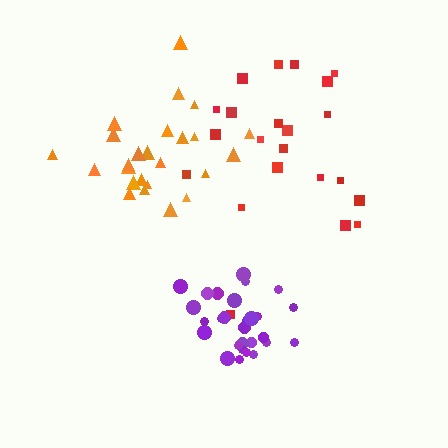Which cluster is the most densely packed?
Purple.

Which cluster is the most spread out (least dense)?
Red.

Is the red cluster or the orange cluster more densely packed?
Orange.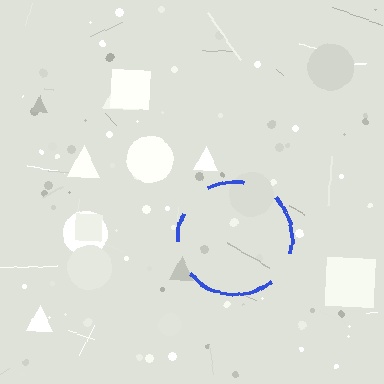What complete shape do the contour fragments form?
The contour fragments form a circle.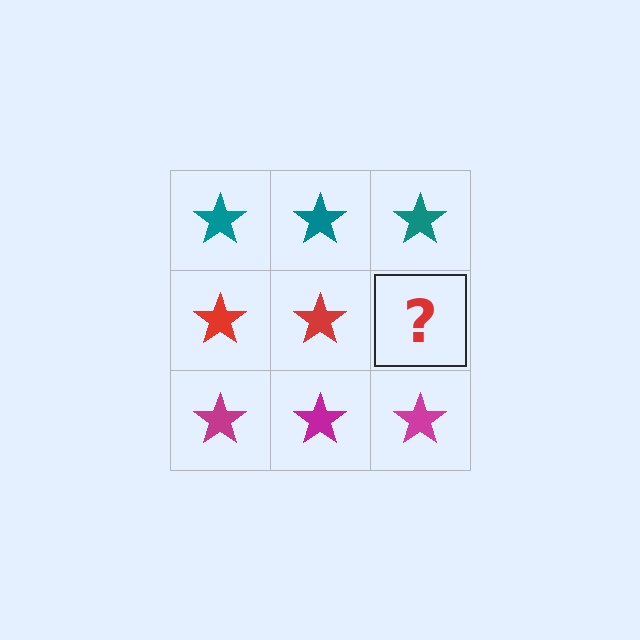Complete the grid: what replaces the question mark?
The question mark should be replaced with a red star.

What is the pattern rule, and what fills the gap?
The rule is that each row has a consistent color. The gap should be filled with a red star.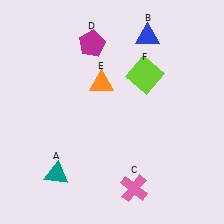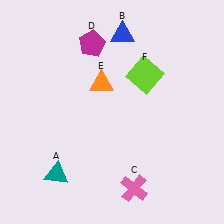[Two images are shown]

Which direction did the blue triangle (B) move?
The blue triangle (B) moved left.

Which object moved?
The blue triangle (B) moved left.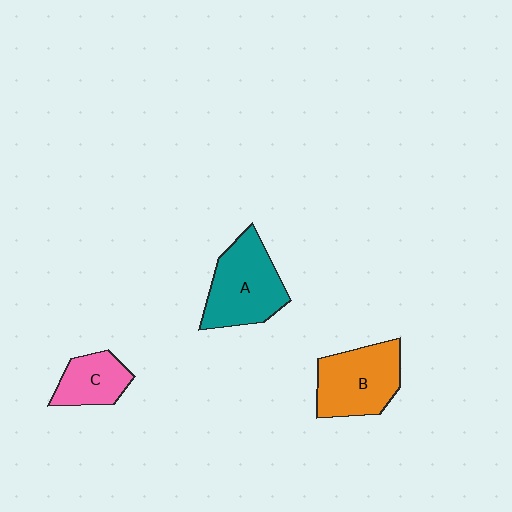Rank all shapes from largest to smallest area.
From largest to smallest: A (teal), B (orange), C (pink).